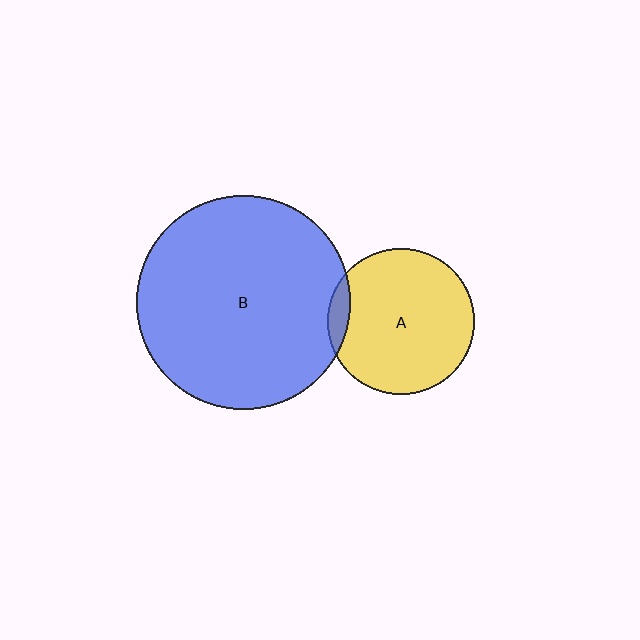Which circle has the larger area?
Circle B (blue).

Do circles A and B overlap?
Yes.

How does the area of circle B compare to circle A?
Approximately 2.1 times.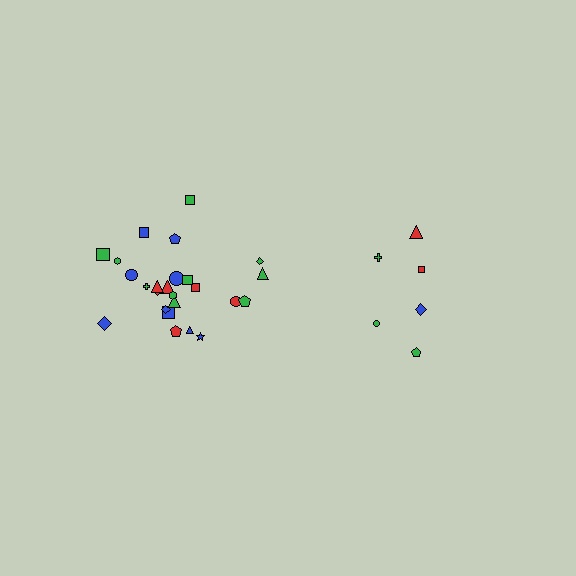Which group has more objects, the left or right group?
The left group.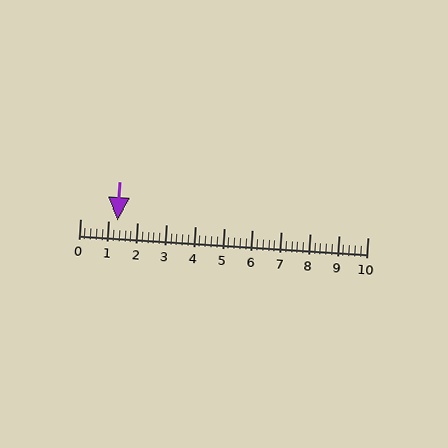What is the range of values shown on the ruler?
The ruler shows values from 0 to 10.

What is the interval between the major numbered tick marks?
The major tick marks are spaced 1 units apart.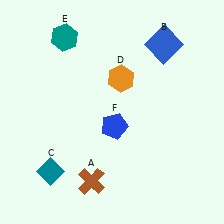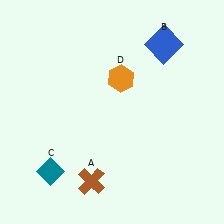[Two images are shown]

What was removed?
The teal hexagon (E), the blue pentagon (F) were removed in Image 2.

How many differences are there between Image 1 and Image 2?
There are 2 differences between the two images.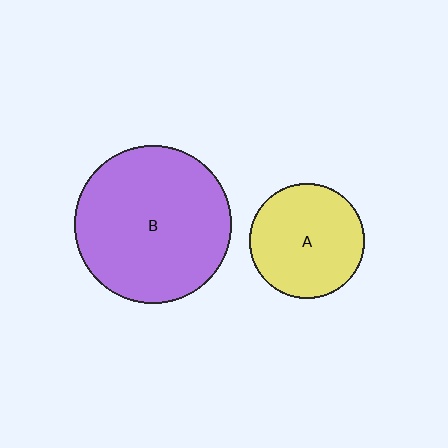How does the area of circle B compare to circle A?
Approximately 1.9 times.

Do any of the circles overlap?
No, none of the circles overlap.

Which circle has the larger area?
Circle B (purple).